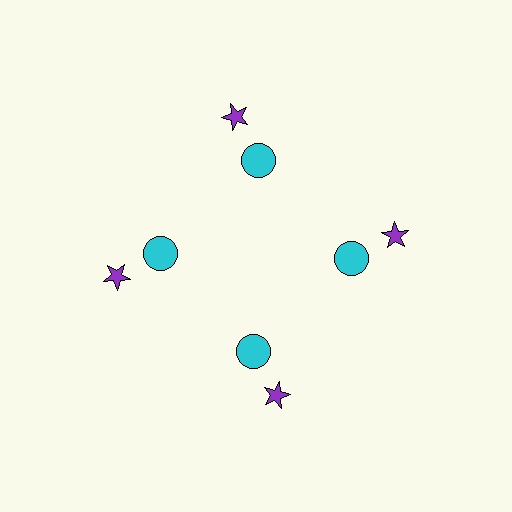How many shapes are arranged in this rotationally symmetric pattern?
There are 8 shapes, arranged in 4 groups of 2.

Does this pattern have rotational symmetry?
Yes, this pattern has 4-fold rotational symmetry. It looks the same after rotating 90 degrees around the center.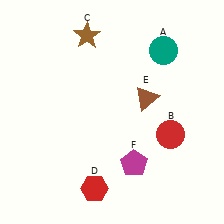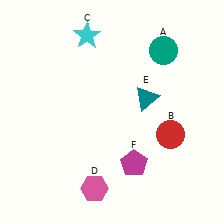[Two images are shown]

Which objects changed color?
C changed from brown to cyan. D changed from red to pink. E changed from brown to teal.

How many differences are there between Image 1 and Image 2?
There are 3 differences between the two images.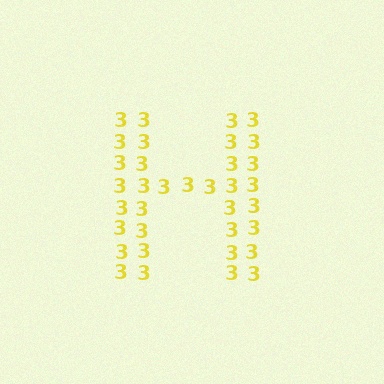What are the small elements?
The small elements are digit 3's.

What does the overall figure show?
The overall figure shows the letter H.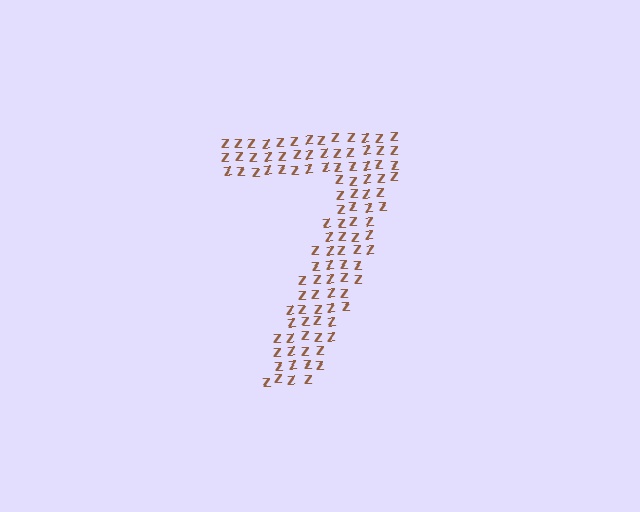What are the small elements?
The small elements are letter Z's.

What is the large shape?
The large shape is the digit 7.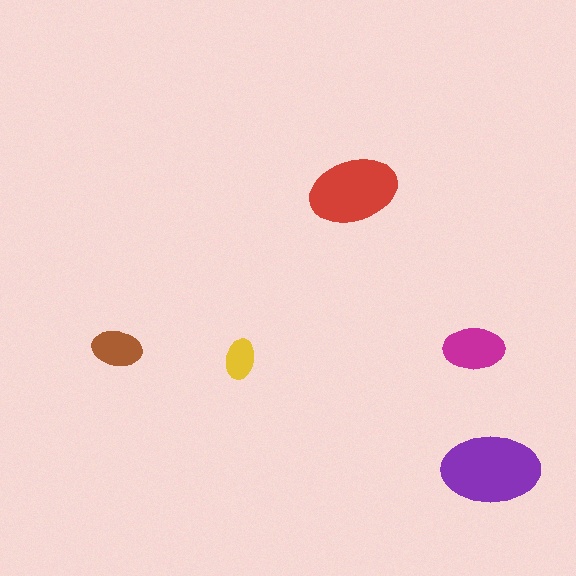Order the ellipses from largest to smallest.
the purple one, the red one, the magenta one, the brown one, the yellow one.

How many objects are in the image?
There are 5 objects in the image.